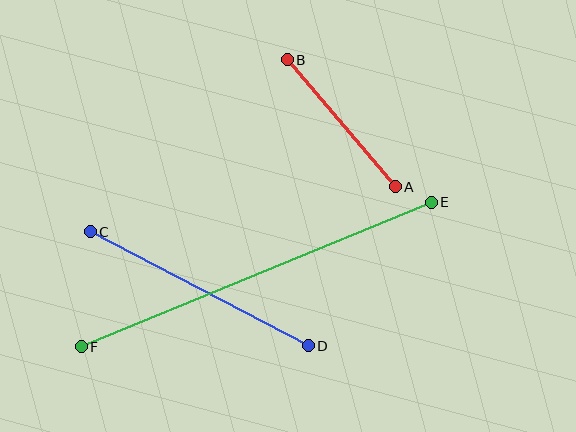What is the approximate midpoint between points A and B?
The midpoint is at approximately (341, 123) pixels.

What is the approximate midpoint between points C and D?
The midpoint is at approximately (199, 289) pixels.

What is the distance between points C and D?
The distance is approximately 246 pixels.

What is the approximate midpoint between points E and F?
The midpoint is at approximately (256, 274) pixels.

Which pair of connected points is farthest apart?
Points E and F are farthest apart.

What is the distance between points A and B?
The distance is approximately 167 pixels.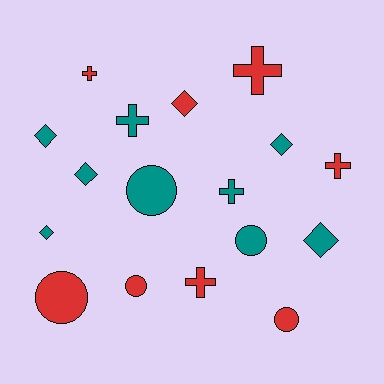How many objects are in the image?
There are 17 objects.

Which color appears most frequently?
Teal, with 9 objects.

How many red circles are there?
There are 3 red circles.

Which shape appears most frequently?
Diamond, with 6 objects.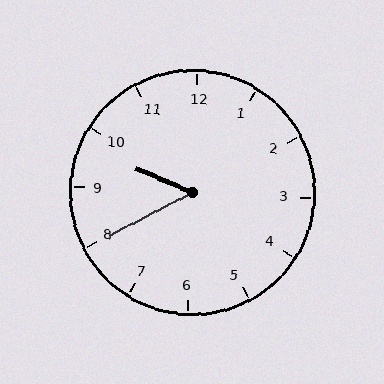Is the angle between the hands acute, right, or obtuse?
It is acute.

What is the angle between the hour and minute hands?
Approximately 50 degrees.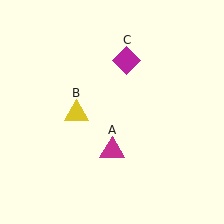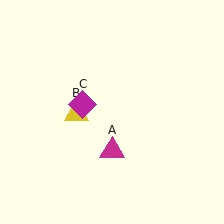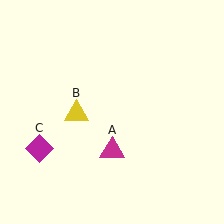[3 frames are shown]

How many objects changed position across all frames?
1 object changed position: magenta diamond (object C).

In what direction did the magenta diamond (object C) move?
The magenta diamond (object C) moved down and to the left.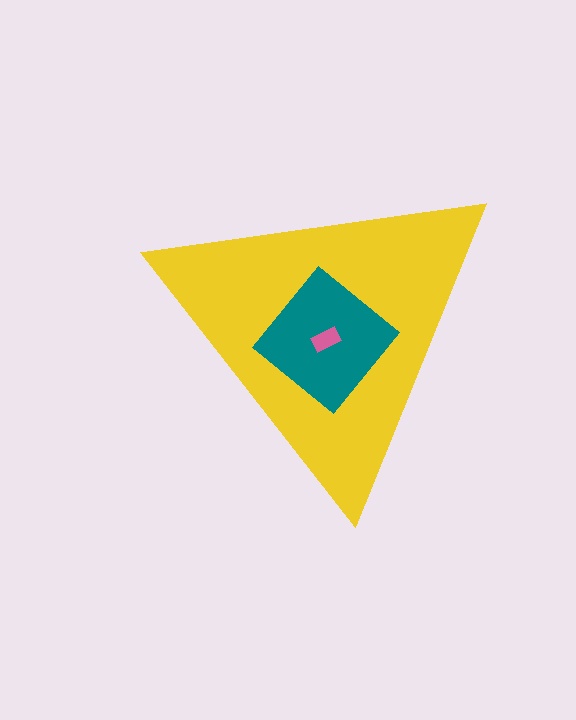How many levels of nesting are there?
3.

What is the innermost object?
The pink rectangle.